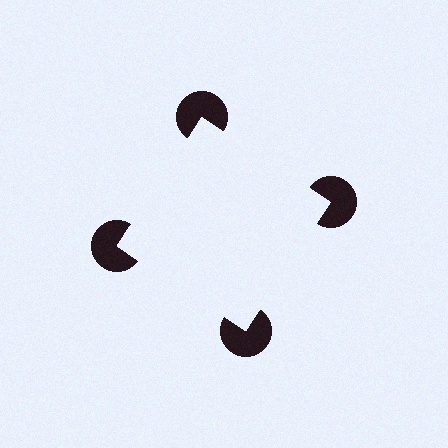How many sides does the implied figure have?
4 sides.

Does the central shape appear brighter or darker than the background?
It typically appears slightly brighter than the background, even though no actual brightness change is drawn.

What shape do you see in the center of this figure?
An illusory square — its edges are inferred from the aligned wedge cuts in the pac-man discs, not physically drawn.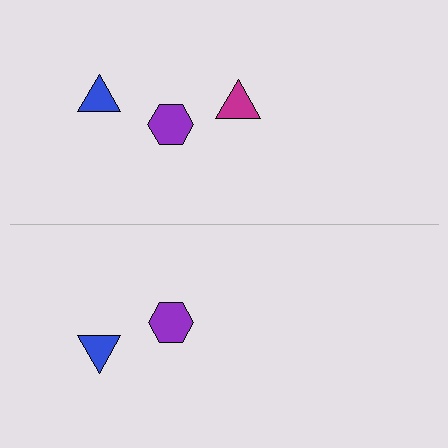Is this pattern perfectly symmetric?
No, the pattern is not perfectly symmetric. A magenta triangle is missing from the bottom side.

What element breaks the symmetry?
A magenta triangle is missing from the bottom side.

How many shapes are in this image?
There are 5 shapes in this image.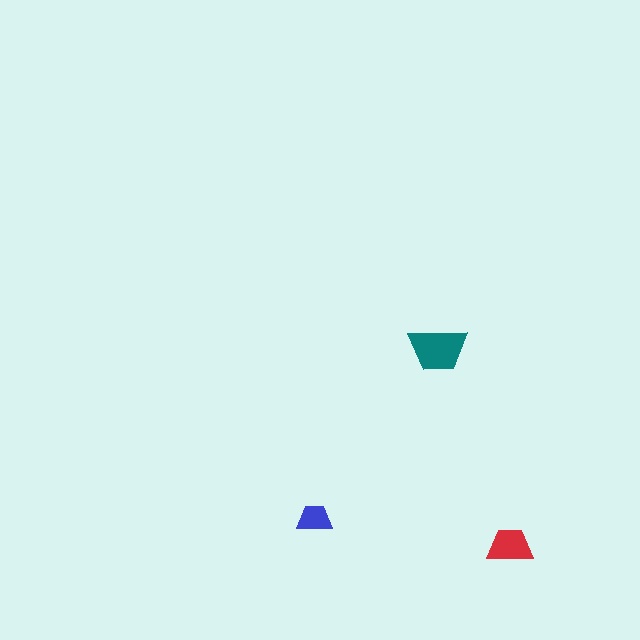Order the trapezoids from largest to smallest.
the teal one, the red one, the blue one.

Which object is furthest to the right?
The red trapezoid is rightmost.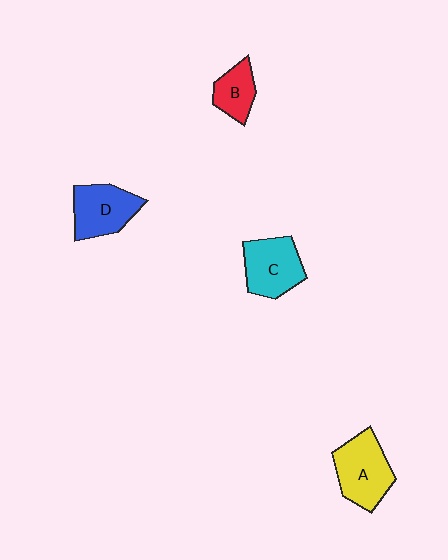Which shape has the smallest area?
Shape B (red).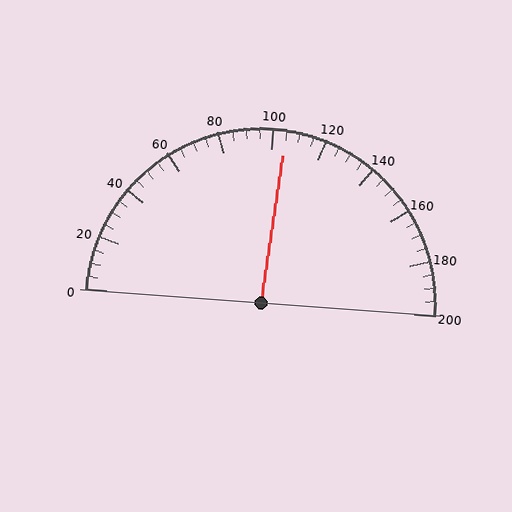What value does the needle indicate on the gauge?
The needle indicates approximately 105.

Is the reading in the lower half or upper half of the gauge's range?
The reading is in the upper half of the range (0 to 200).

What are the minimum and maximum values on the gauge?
The gauge ranges from 0 to 200.